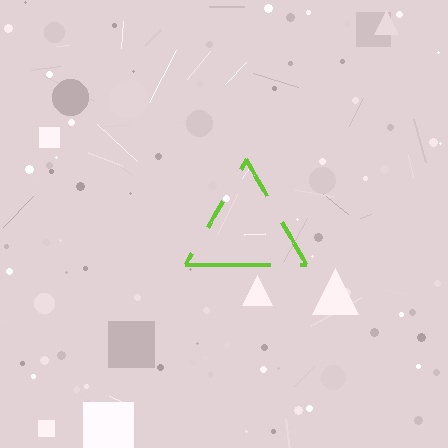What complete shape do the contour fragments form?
The contour fragments form a triangle.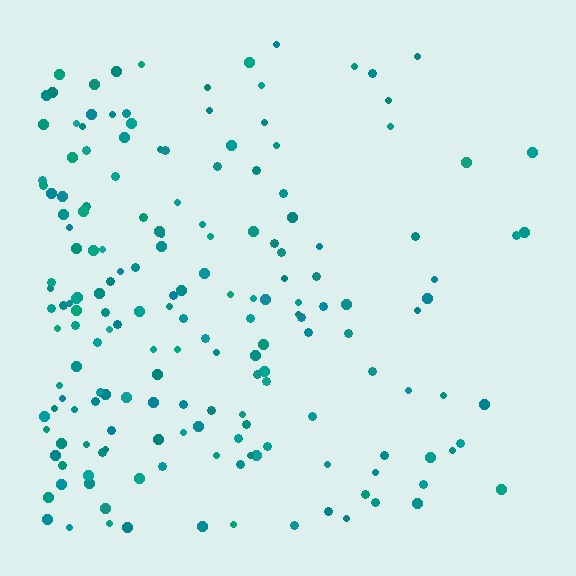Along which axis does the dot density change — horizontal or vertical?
Horizontal.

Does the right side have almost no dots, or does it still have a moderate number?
Still a moderate number, just noticeably fewer than the left.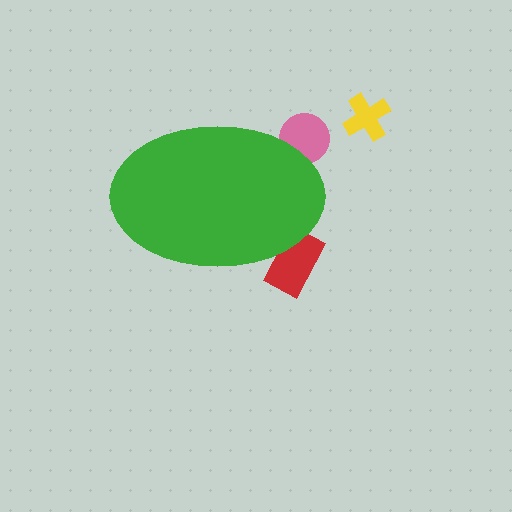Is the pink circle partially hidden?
Yes, the pink circle is partially hidden behind the green ellipse.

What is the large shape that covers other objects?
A green ellipse.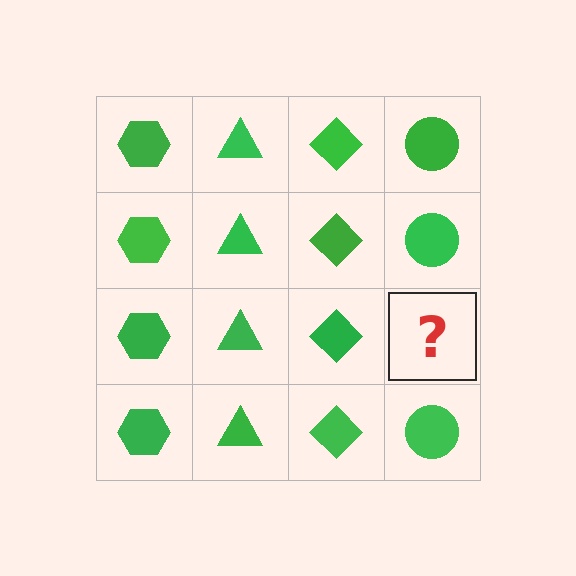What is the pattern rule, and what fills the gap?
The rule is that each column has a consistent shape. The gap should be filled with a green circle.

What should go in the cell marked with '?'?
The missing cell should contain a green circle.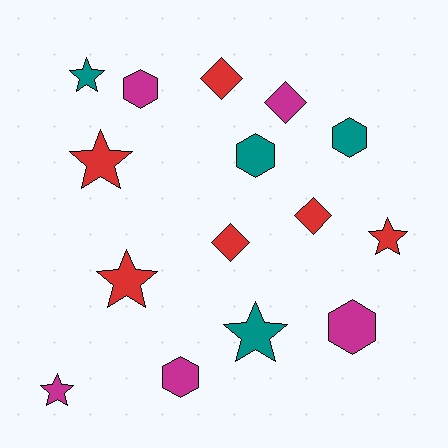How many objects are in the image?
There are 15 objects.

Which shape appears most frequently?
Star, with 6 objects.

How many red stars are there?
There are 3 red stars.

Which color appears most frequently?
Red, with 6 objects.